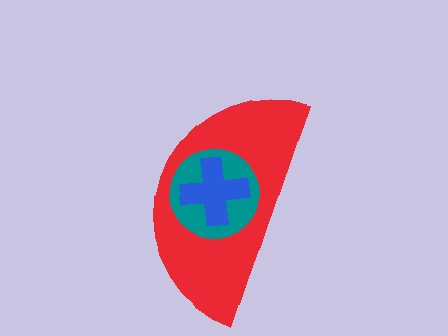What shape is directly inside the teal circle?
The blue cross.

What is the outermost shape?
The red semicircle.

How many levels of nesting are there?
3.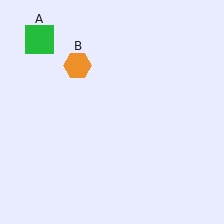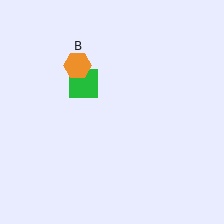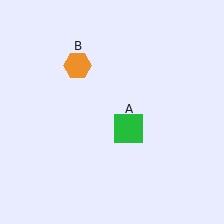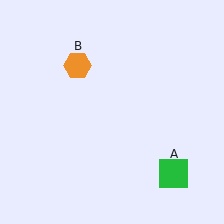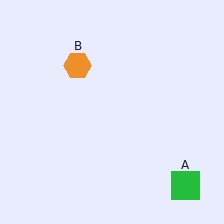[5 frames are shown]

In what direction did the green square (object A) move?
The green square (object A) moved down and to the right.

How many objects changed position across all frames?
1 object changed position: green square (object A).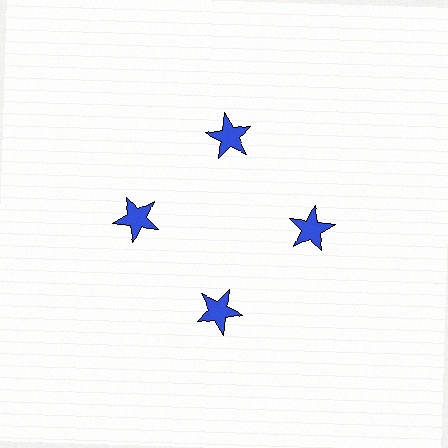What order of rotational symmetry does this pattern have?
This pattern has 4-fold rotational symmetry.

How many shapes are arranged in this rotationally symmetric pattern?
There are 4 shapes, arranged in 4 groups of 1.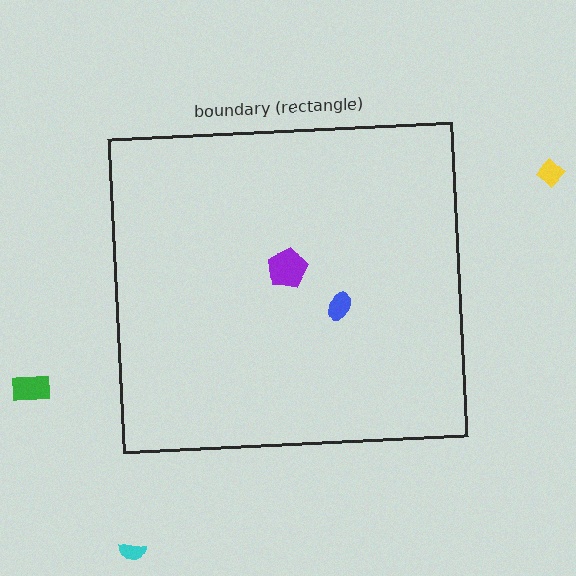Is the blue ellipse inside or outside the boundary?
Inside.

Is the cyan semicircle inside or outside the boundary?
Outside.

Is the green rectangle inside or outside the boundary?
Outside.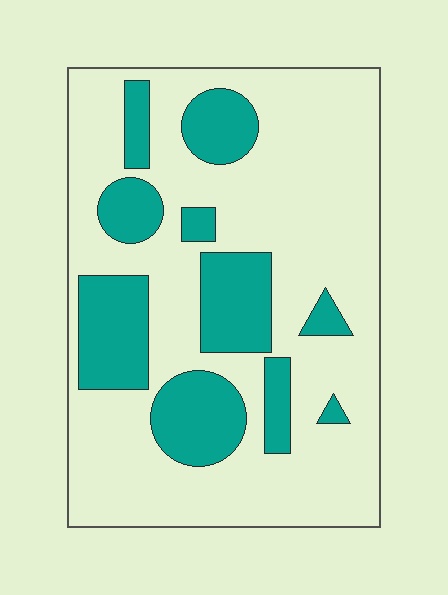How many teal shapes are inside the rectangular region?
10.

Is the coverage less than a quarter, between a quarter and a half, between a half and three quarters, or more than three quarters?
Between a quarter and a half.